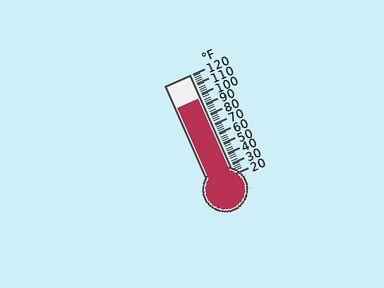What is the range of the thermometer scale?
The thermometer scale ranges from 20°F to 120°F.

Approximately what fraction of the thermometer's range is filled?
The thermometer is filled to approximately 75% of its range.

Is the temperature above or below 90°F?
The temperature is above 90°F.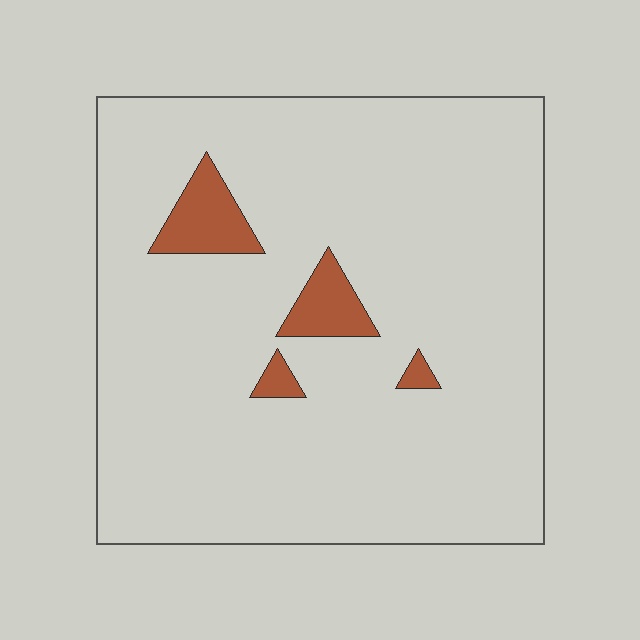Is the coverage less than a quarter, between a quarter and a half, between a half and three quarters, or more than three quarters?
Less than a quarter.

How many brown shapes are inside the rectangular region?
4.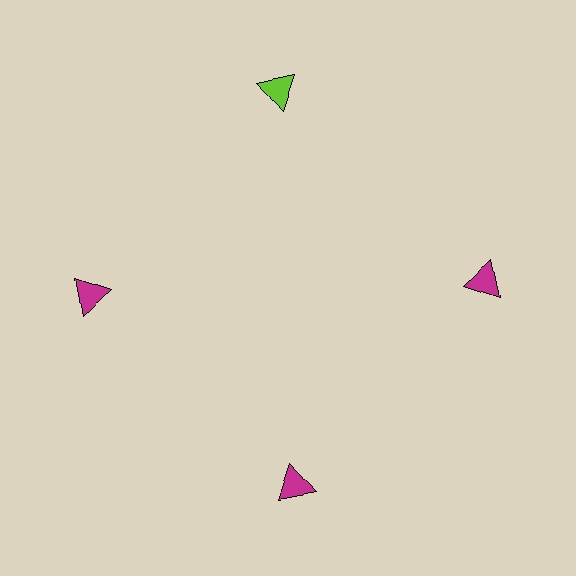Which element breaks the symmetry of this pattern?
The lime triangle at roughly the 12 o'clock position breaks the symmetry. All other shapes are magenta triangles.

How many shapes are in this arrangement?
There are 4 shapes arranged in a ring pattern.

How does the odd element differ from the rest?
It has a different color: lime instead of magenta.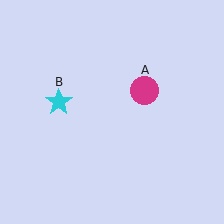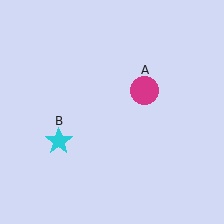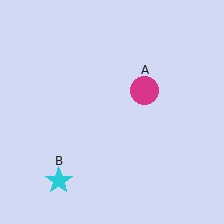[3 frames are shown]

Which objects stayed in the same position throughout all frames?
Magenta circle (object A) remained stationary.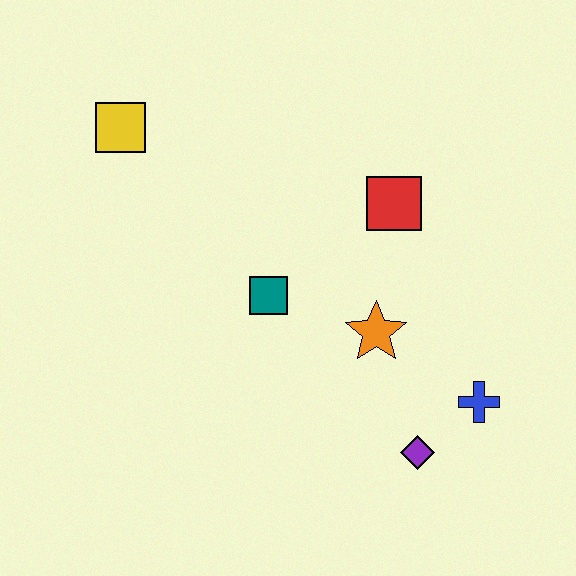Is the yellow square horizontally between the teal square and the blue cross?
No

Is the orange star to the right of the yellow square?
Yes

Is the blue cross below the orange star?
Yes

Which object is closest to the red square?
The orange star is closest to the red square.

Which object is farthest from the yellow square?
The blue cross is farthest from the yellow square.